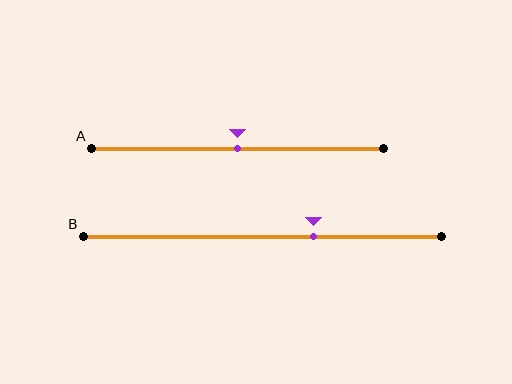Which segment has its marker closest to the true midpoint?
Segment A has its marker closest to the true midpoint.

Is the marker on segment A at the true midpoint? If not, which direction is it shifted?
Yes, the marker on segment A is at the true midpoint.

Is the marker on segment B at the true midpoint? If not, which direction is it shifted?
No, the marker on segment B is shifted to the right by about 14% of the segment length.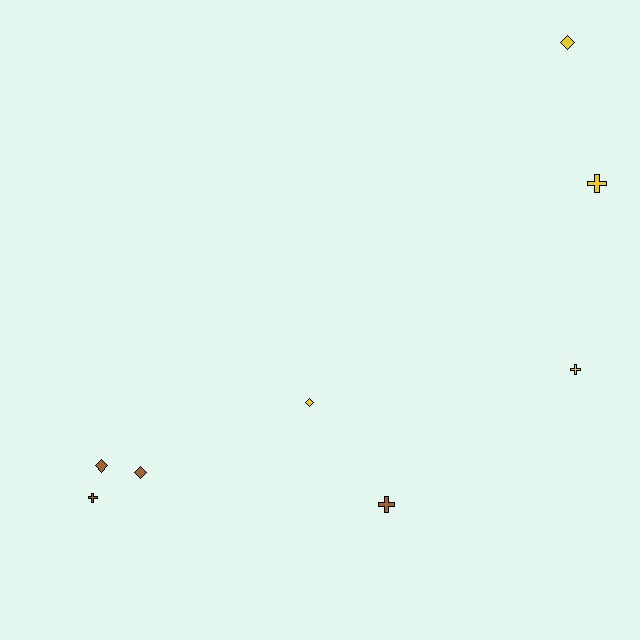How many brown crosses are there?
There are 2 brown crosses.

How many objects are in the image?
There are 8 objects.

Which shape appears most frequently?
Cross, with 4 objects.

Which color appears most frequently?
Yellow, with 4 objects.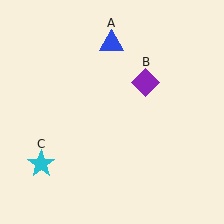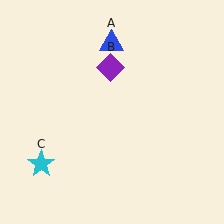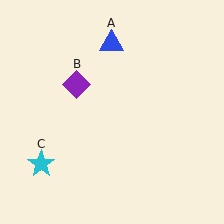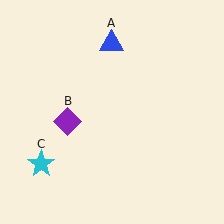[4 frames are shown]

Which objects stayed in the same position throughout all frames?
Blue triangle (object A) and cyan star (object C) remained stationary.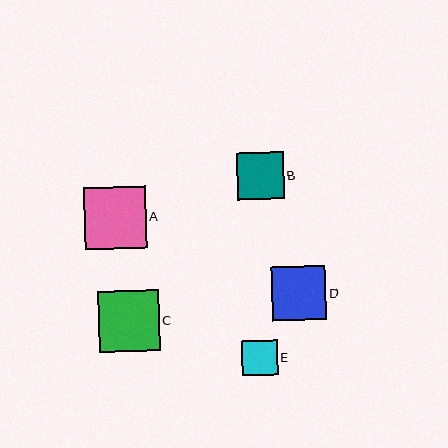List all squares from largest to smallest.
From largest to smallest: A, C, D, B, E.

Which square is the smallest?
Square E is the smallest with a size of approximately 36 pixels.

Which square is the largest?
Square A is the largest with a size of approximately 62 pixels.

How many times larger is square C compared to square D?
Square C is approximately 1.1 times the size of square D.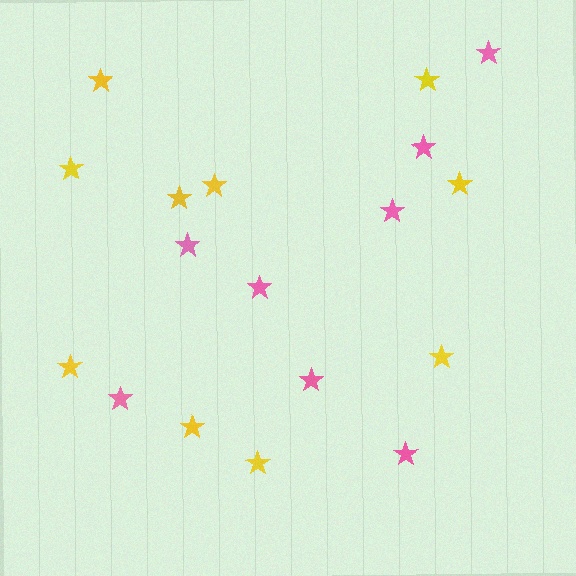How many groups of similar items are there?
There are 2 groups: one group of yellow stars (10) and one group of pink stars (8).